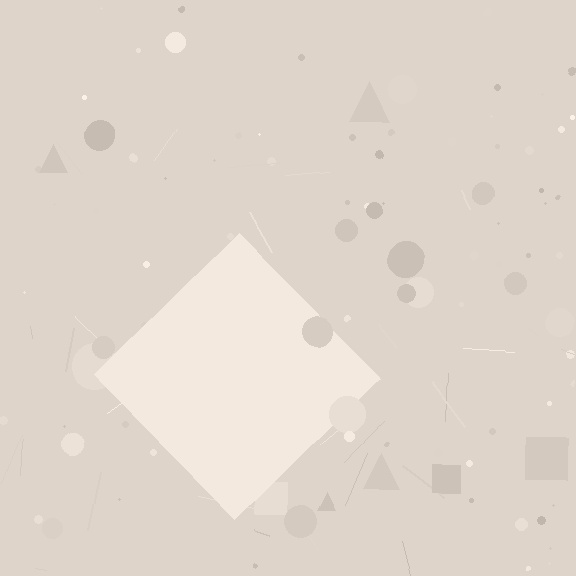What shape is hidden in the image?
A diamond is hidden in the image.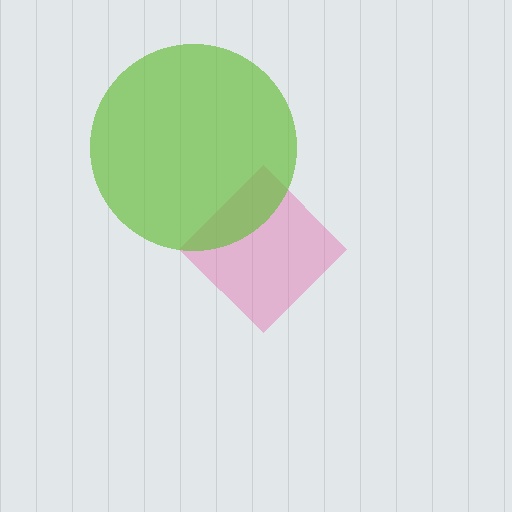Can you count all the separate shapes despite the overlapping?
Yes, there are 2 separate shapes.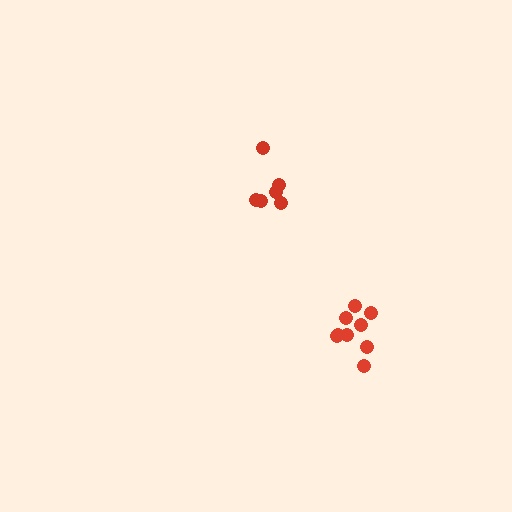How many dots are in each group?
Group 1: 6 dots, Group 2: 9 dots (15 total).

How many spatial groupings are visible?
There are 2 spatial groupings.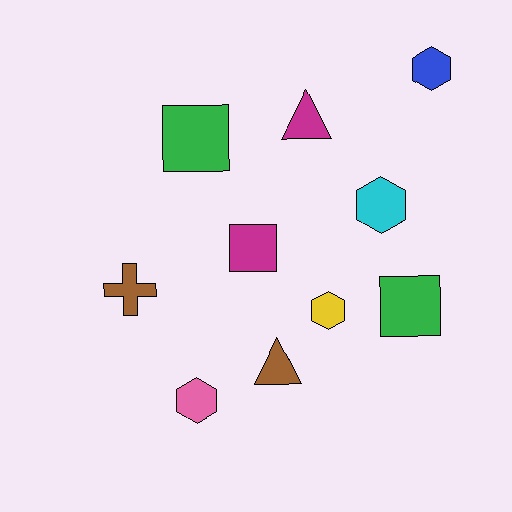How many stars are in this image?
There are no stars.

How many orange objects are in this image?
There are no orange objects.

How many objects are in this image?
There are 10 objects.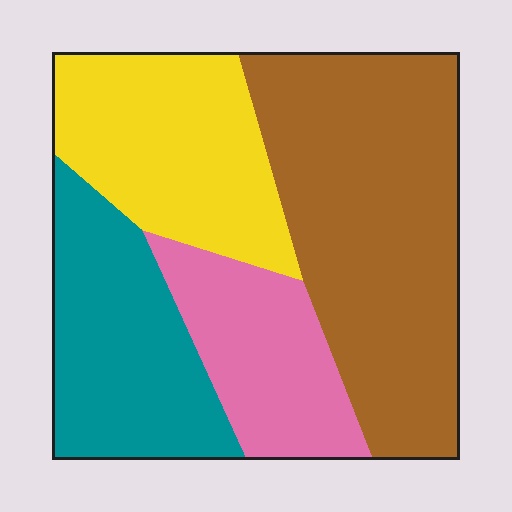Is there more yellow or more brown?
Brown.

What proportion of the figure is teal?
Teal covers 22% of the figure.